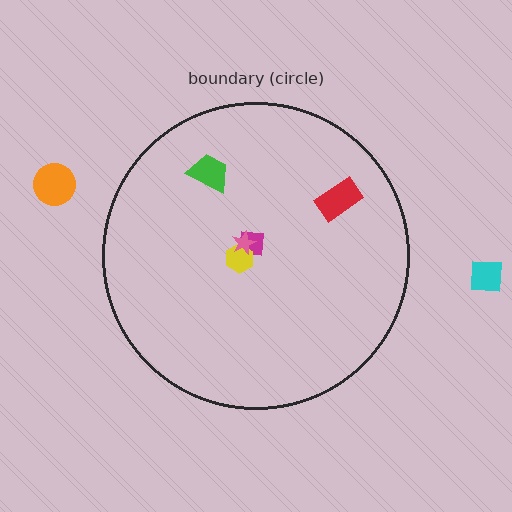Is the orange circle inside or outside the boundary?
Outside.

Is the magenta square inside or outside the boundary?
Inside.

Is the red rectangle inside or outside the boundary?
Inside.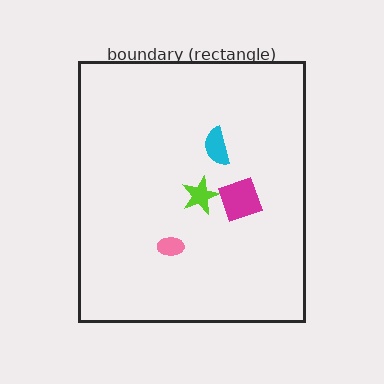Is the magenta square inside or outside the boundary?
Inside.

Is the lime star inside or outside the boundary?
Inside.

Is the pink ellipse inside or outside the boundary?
Inside.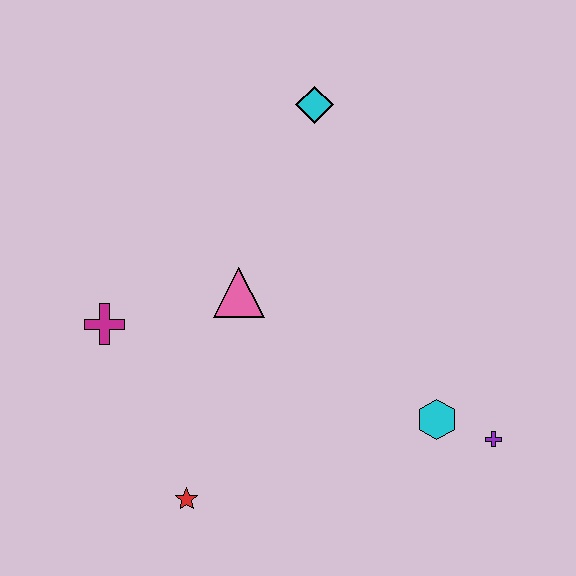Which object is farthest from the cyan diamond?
The red star is farthest from the cyan diamond.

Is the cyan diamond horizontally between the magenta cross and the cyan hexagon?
Yes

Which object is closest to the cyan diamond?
The pink triangle is closest to the cyan diamond.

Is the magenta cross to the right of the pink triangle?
No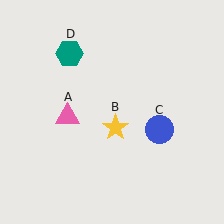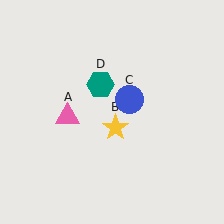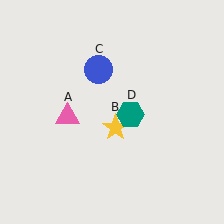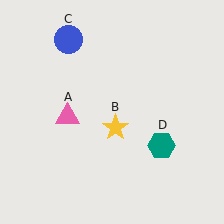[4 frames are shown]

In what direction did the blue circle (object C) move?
The blue circle (object C) moved up and to the left.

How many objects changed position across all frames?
2 objects changed position: blue circle (object C), teal hexagon (object D).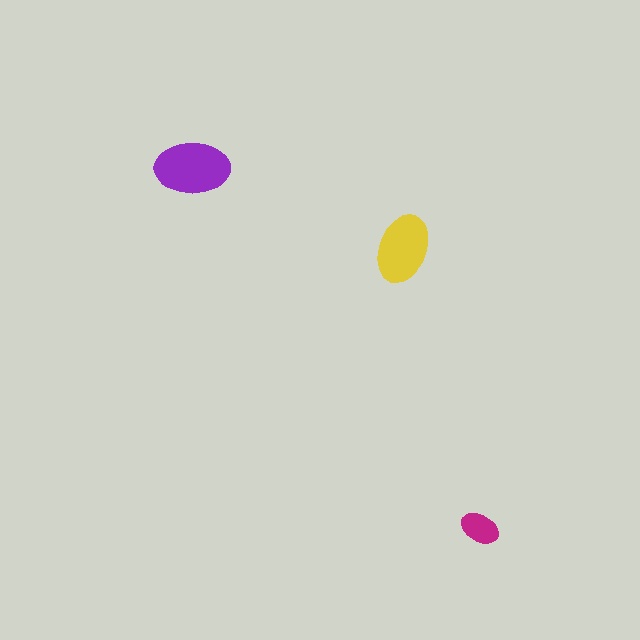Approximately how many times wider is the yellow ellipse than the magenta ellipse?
About 2 times wider.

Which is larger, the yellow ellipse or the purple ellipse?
The purple one.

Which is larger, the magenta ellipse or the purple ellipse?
The purple one.